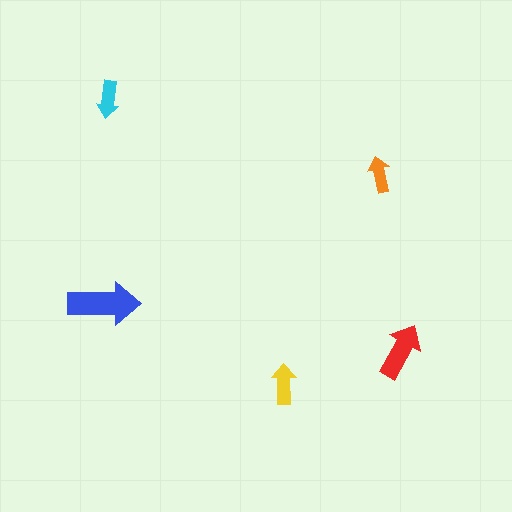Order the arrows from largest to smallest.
the blue one, the red one, the yellow one, the cyan one, the orange one.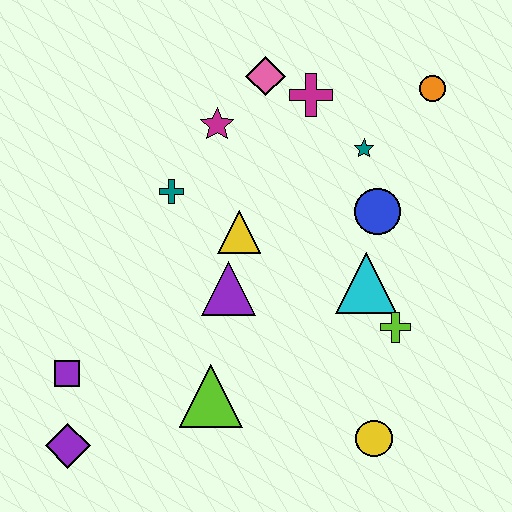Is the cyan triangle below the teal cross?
Yes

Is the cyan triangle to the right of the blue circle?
No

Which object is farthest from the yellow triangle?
The purple diamond is farthest from the yellow triangle.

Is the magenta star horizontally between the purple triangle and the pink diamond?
No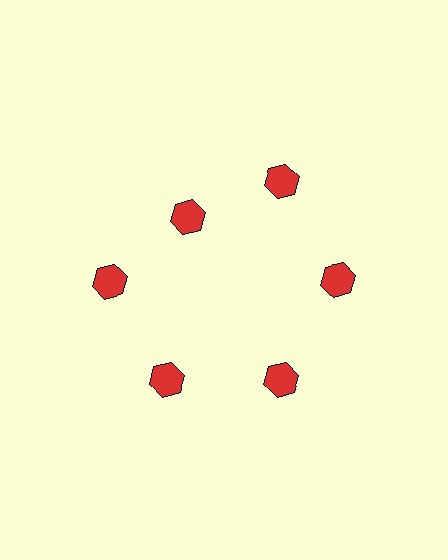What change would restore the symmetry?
The symmetry would be restored by moving it outward, back onto the ring so that all 6 hexagons sit at equal angles and equal distance from the center.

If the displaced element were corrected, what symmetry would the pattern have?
It would have 6-fold rotational symmetry — the pattern would map onto itself every 60 degrees.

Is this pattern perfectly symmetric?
No. The 6 red hexagons are arranged in a ring, but one element near the 11 o'clock position is pulled inward toward the center, breaking the 6-fold rotational symmetry.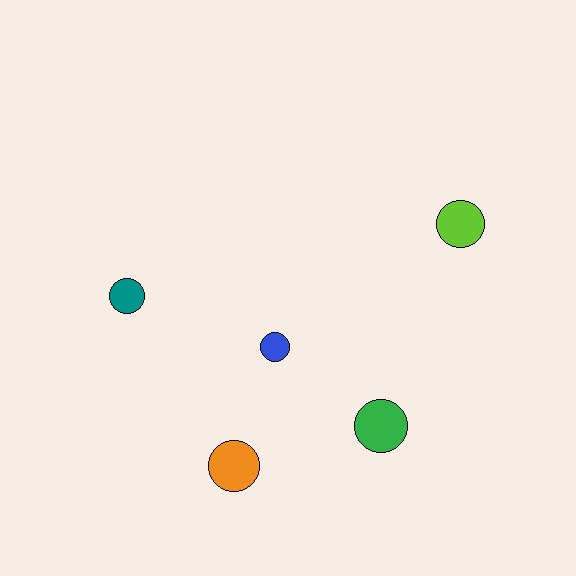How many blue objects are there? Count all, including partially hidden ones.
There is 1 blue object.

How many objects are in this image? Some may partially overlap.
There are 5 objects.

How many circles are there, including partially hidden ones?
There are 5 circles.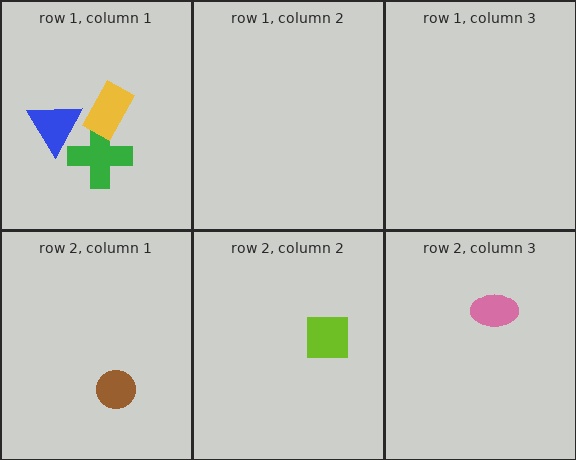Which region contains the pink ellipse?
The row 2, column 3 region.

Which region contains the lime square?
The row 2, column 2 region.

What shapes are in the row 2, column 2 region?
The lime square.